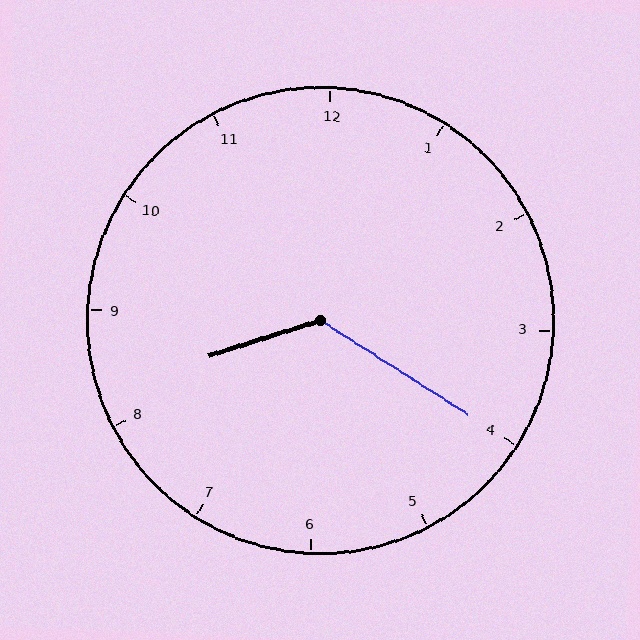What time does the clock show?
8:20.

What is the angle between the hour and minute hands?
Approximately 130 degrees.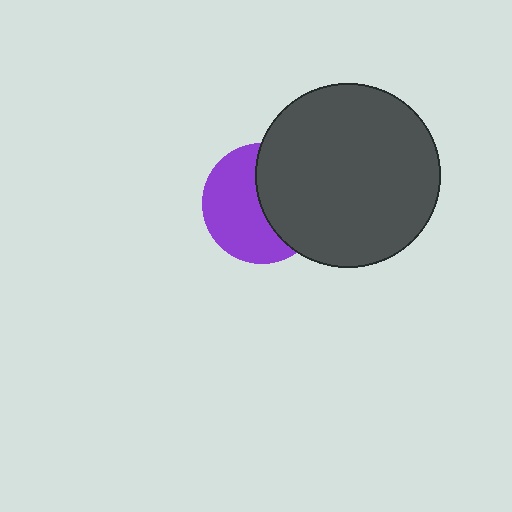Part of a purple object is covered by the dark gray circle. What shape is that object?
It is a circle.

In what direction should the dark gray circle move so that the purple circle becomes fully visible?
The dark gray circle should move right. That is the shortest direction to clear the overlap and leave the purple circle fully visible.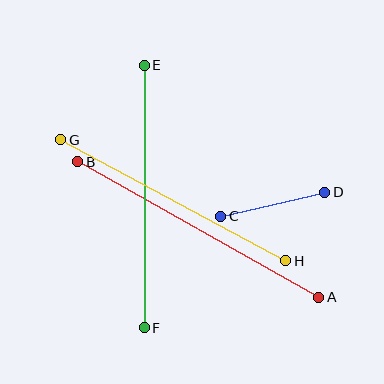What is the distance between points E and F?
The distance is approximately 262 pixels.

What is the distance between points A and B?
The distance is approximately 276 pixels.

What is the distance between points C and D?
The distance is approximately 107 pixels.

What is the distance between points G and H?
The distance is approximately 255 pixels.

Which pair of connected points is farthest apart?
Points A and B are farthest apart.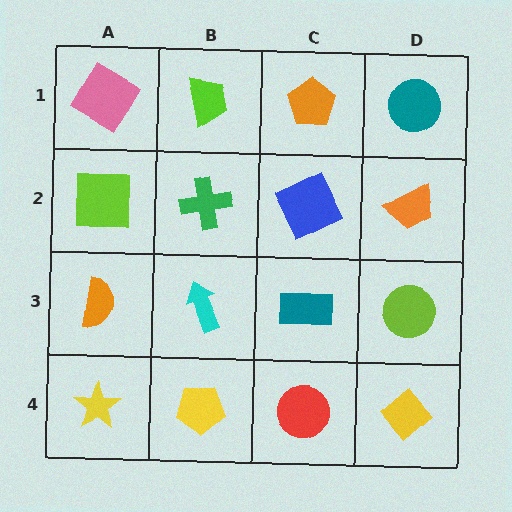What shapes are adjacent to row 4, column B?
A cyan arrow (row 3, column B), a yellow star (row 4, column A), a red circle (row 4, column C).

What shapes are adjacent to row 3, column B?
A green cross (row 2, column B), a yellow pentagon (row 4, column B), an orange semicircle (row 3, column A), a teal rectangle (row 3, column C).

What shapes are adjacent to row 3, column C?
A blue square (row 2, column C), a red circle (row 4, column C), a cyan arrow (row 3, column B), a lime circle (row 3, column D).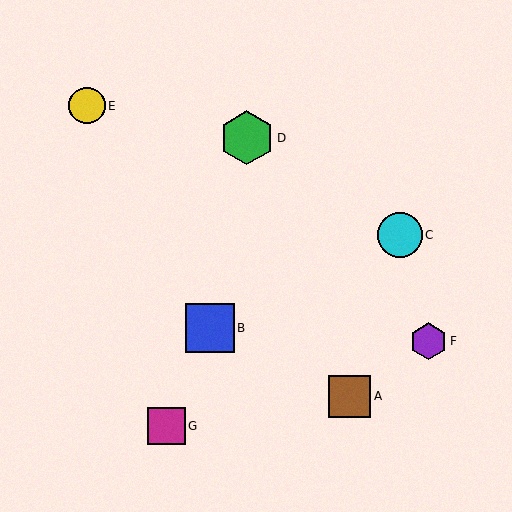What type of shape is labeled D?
Shape D is a green hexagon.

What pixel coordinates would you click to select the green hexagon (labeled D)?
Click at (247, 138) to select the green hexagon D.